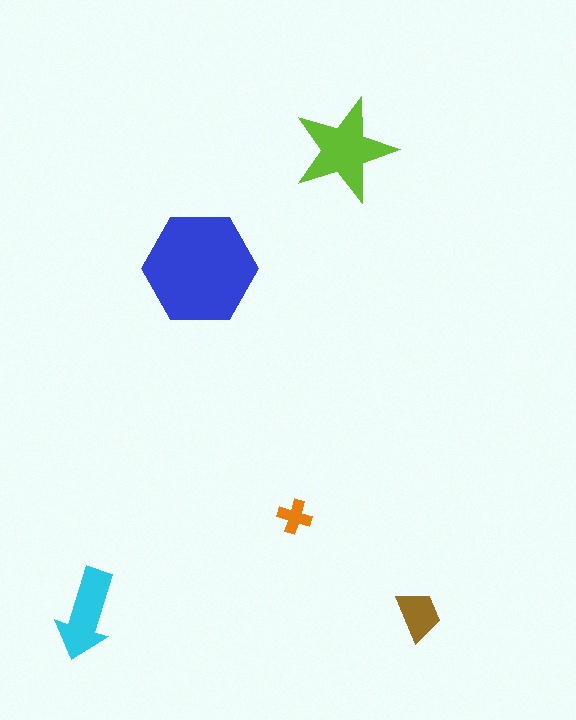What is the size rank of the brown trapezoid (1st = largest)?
4th.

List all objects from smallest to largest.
The orange cross, the brown trapezoid, the cyan arrow, the lime star, the blue hexagon.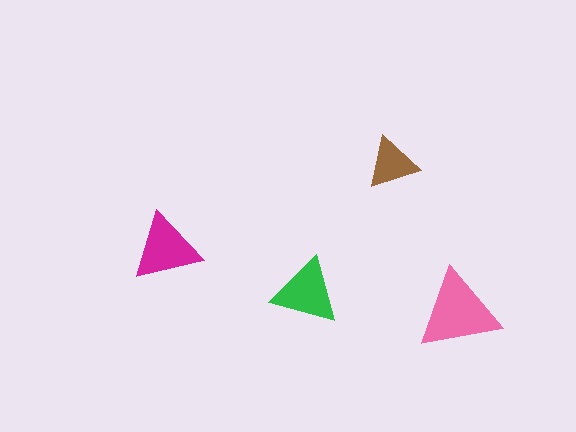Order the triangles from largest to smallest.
the pink one, the magenta one, the green one, the brown one.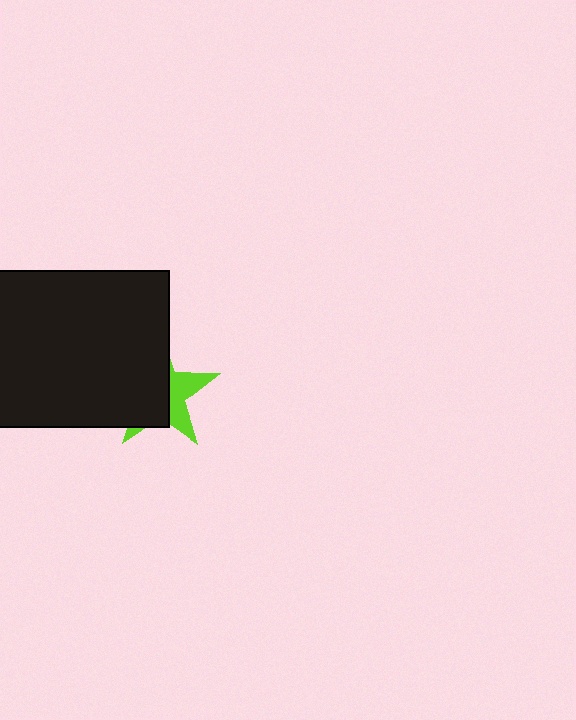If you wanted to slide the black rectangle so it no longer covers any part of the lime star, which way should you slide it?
Slide it left — that is the most direct way to separate the two shapes.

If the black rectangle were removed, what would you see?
You would see the complete lime star.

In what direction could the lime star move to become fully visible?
The lime star could move right. That would shift it out from behind the black rectangle entirely.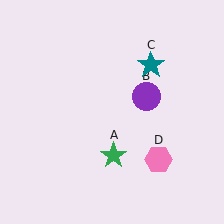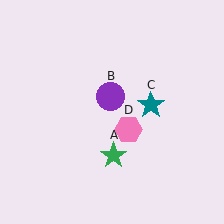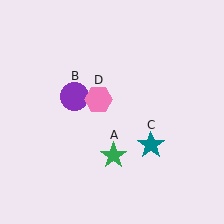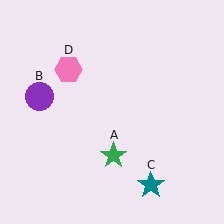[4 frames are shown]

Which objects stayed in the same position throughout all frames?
Green star (object A) remained stationary.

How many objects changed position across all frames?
3 objects changed position: purple circle (object B), teal star (object C), pink hexagon (object D).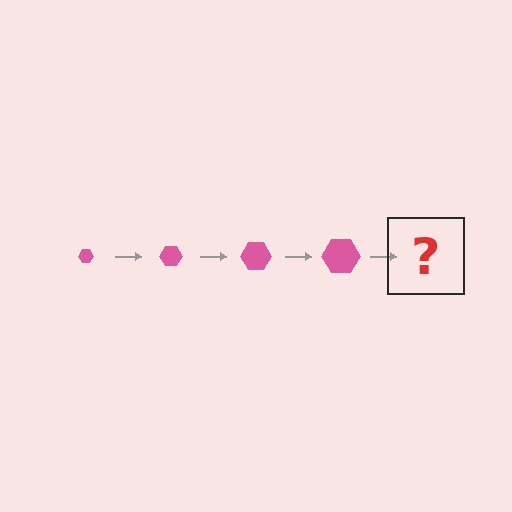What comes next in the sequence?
The next element should be a pink hexagon, larger than the previous one.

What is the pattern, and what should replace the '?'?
The pattern is that the hexagon gets progressively larger each step. The '?' should be a pink hexagon, larger than the previous one.